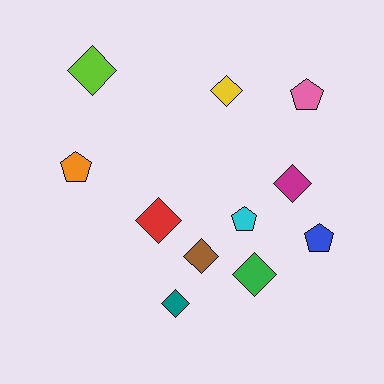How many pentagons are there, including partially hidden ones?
There are 4 pentagons.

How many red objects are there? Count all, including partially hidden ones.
There is 1 red object.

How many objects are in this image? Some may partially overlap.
There are 11 objects.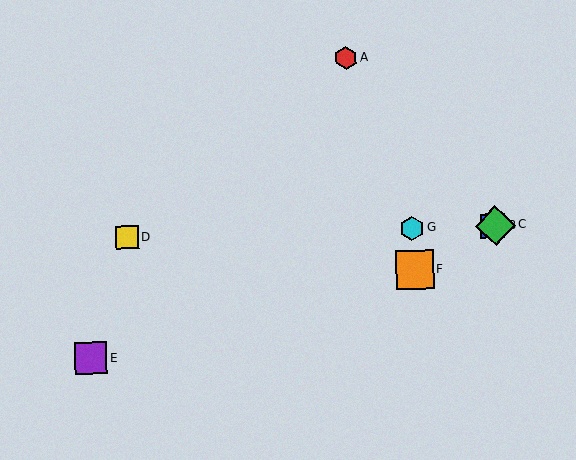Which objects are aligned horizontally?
Objects B, C, D, G are aligned horizontally.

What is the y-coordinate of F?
Object F is at y≈270.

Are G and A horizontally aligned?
No, G is at y≈228 and A is at y≈58.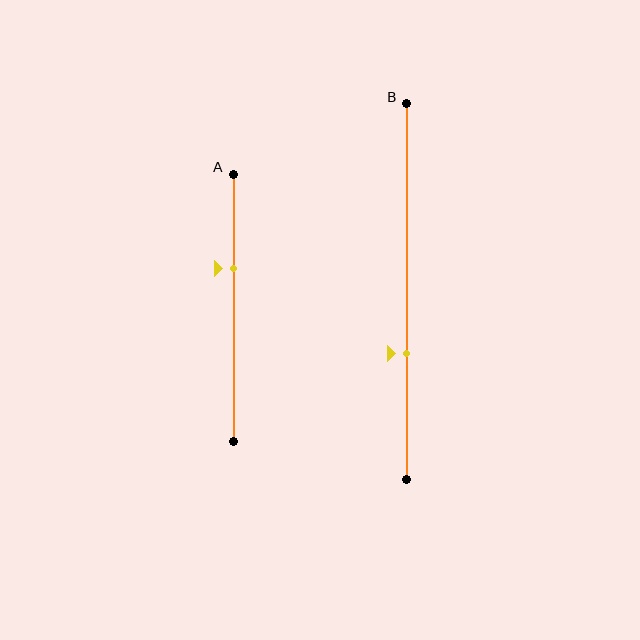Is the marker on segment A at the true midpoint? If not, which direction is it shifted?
No, the marker on segment A is shifted upward by about 15% of the segment length.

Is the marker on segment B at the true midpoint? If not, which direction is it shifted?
No, the marker on segment B is shifted downward by about 17% of the segment length.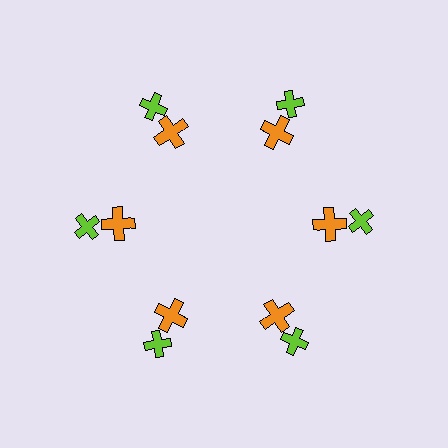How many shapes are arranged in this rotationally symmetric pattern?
There are 12 shapes, arranged in 6 groups of 2.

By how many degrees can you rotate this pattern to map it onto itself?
The pattern maps onto itself every 60 degrees of rotation.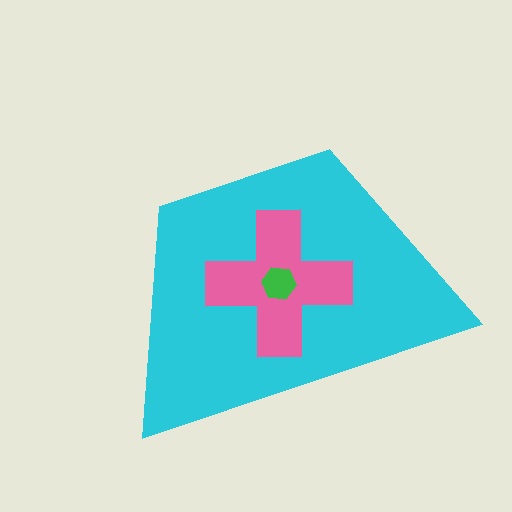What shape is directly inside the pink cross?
The green hexagon.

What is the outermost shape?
The cyan trapezoid.